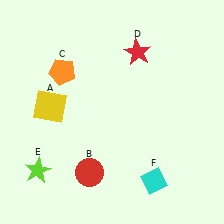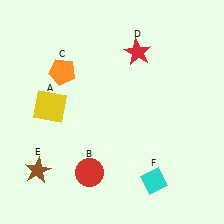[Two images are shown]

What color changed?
The star (E) changed from lime in Image 1 to brown in Image 2.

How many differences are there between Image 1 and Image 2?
There is 1 difference between the two images.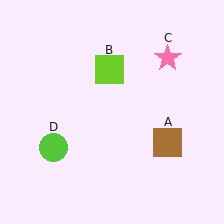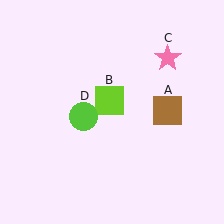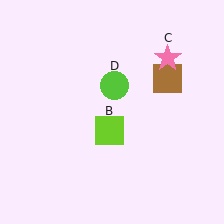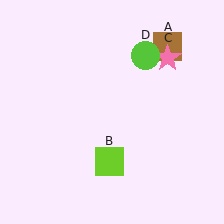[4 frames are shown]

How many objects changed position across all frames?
3 objects changed position: brown square (object A), lime square (object B), lime circle (object D).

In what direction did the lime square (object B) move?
The lime square (object B) moved down.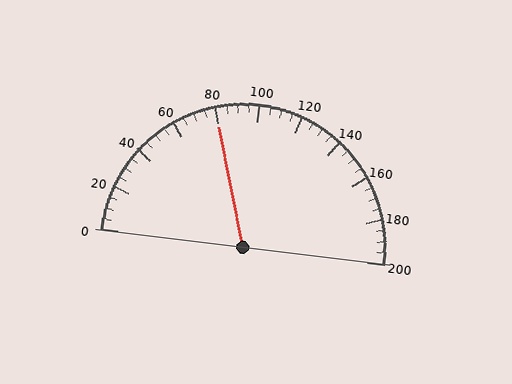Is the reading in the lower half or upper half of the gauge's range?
The reading is in the lower half of the range (0 to 200).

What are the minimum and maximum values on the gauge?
The gauge ranges from 0 to 200.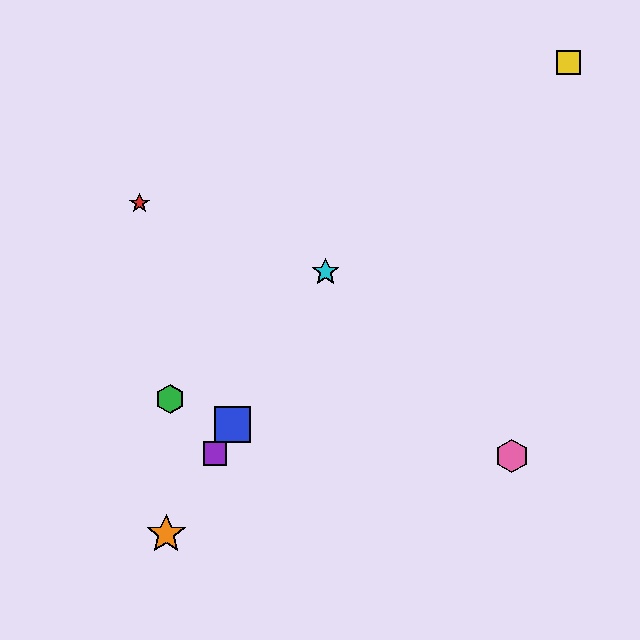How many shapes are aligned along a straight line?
4 shapes (the blue square, the purple square, the orange star, the cyan star) are aligned along a straight line.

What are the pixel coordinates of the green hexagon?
The green hexagon is at (170, 399).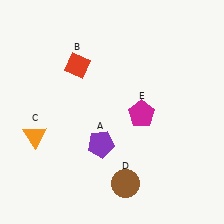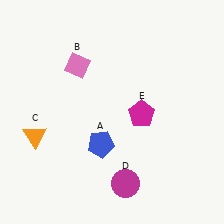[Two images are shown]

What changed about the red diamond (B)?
In Image 1, B is red. In Image 2, it changed to pink.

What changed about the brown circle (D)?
In Image 1, D is brown. In Image 2, it changed to magenta.